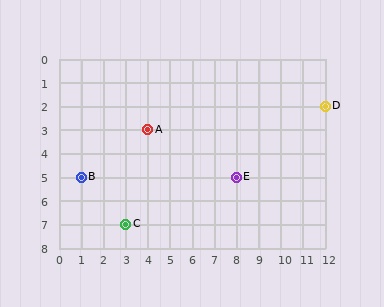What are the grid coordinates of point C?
Point C is at grid coordinates (3, 7).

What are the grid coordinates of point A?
Point A is at grid coordinates (4, 3).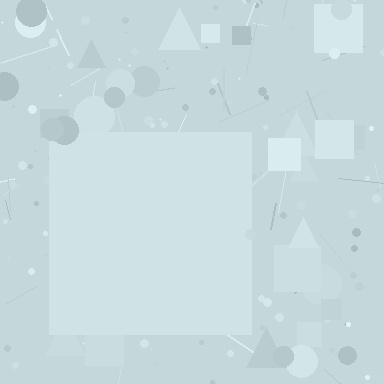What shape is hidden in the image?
A square is hidden in the image.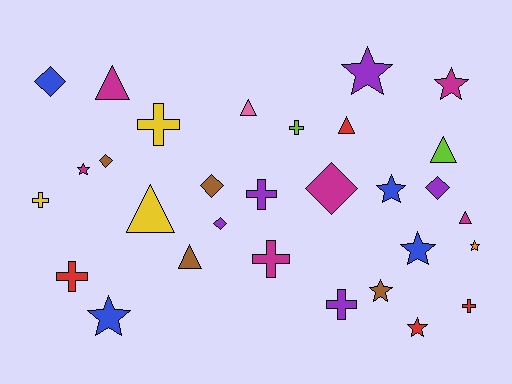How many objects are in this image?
There are 30 objects.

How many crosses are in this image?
There are 8 crosses.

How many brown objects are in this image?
There are 4 brown objects.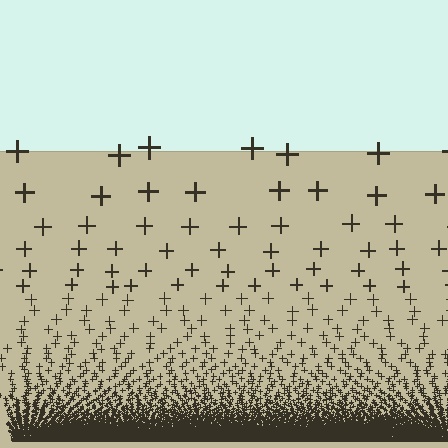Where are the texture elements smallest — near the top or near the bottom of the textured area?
Near the bottom.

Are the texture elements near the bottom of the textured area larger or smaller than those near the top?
Smaller. The gradient is inverted — elements near the bottom are smaller and denser.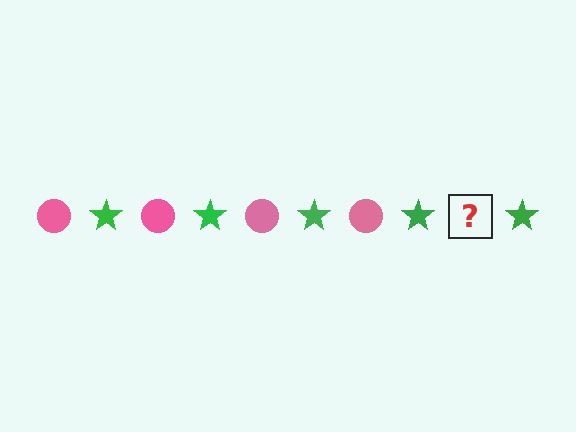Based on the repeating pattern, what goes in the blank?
The blank should be a pink circle.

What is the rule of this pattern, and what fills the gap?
The rule is that the pattern alternates between pink circle and green star. The gap should be filled with a pink circle.